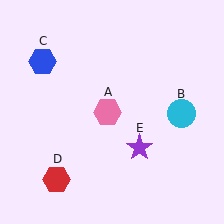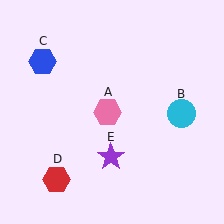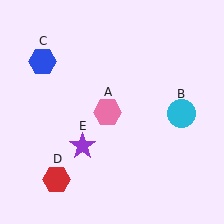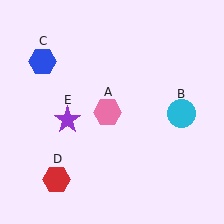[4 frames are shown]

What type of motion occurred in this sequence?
The purple star (object E) rotated clockwise around the center of the scene.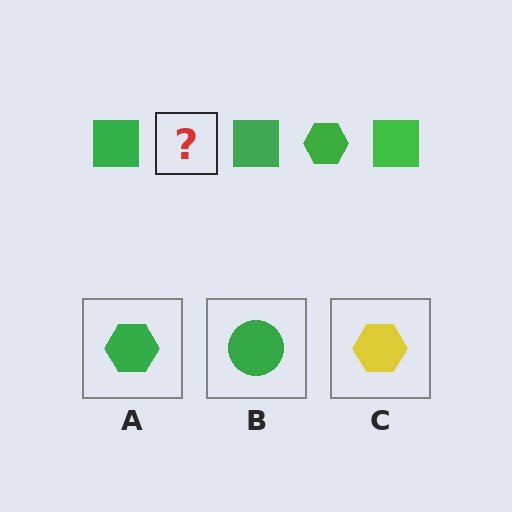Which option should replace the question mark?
Option A.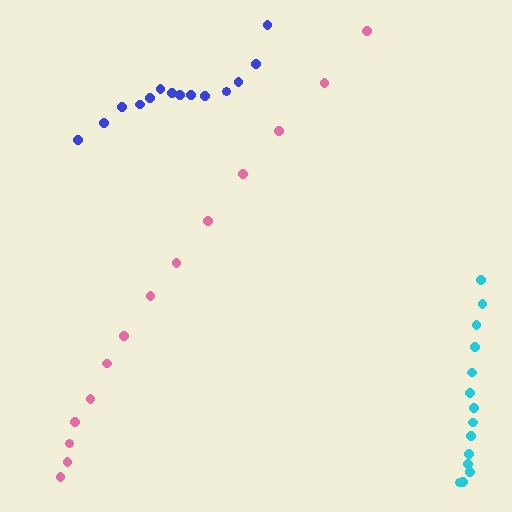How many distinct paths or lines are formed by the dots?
There are 3 distinct paths.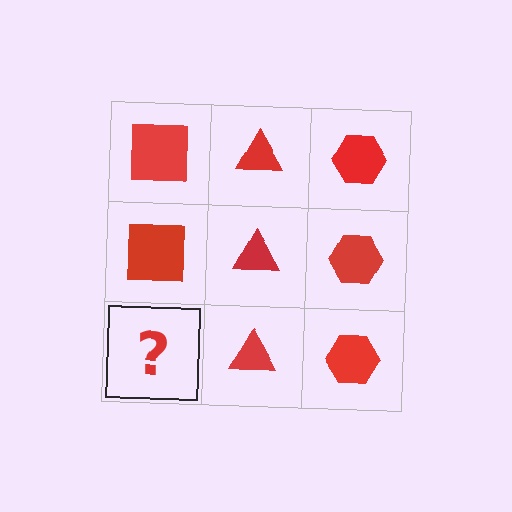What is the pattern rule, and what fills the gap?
The rule is that each column has a consistent shape. The gap should be filled with a red square.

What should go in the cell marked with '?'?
The missing cell should contain a red square.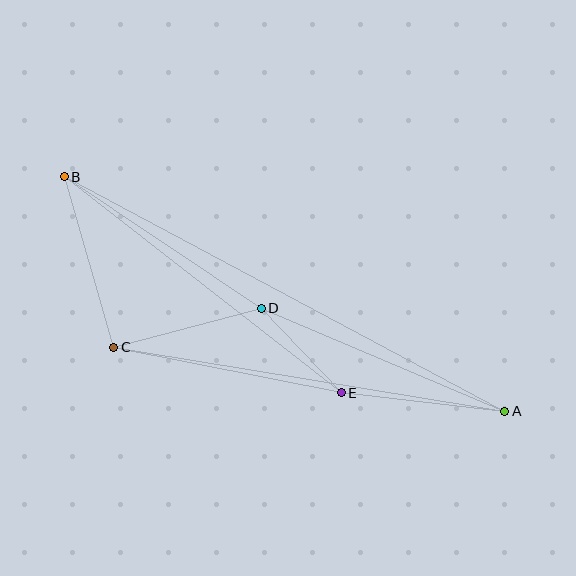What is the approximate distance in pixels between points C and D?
The distance between C and D is approximately 153 pixels.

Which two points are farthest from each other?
Points A and B are farthest from each other.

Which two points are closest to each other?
Points D and E are closest to each other.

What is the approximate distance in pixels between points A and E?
The distance between A and E is approximately 165 pixels.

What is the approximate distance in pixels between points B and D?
The distance between B and D is approximately 237 pixels.